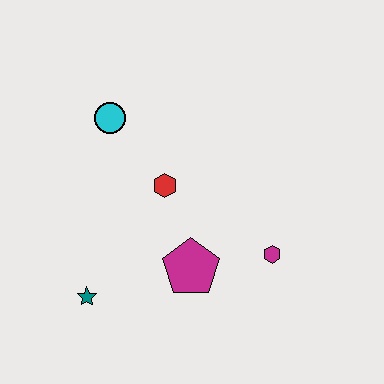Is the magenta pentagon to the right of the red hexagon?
Yes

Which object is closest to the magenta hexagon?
The magenta pentagon is closest to the magenta hexagon.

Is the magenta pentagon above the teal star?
Yes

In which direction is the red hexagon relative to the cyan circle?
The red hexagon is below the cyan circle.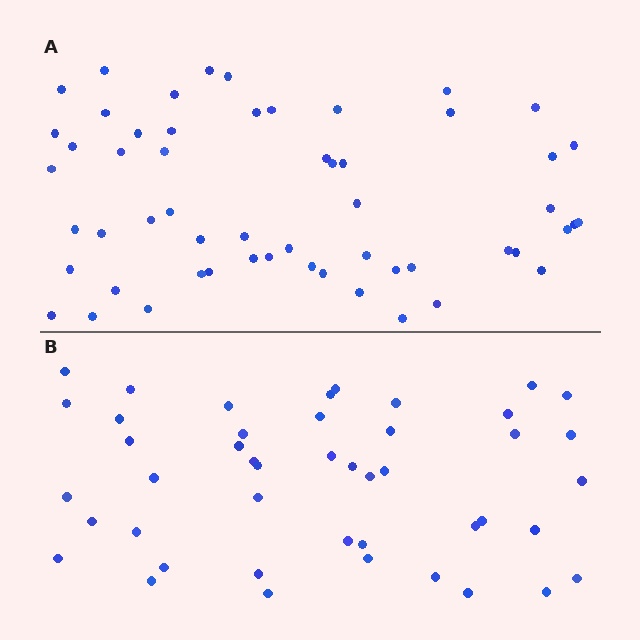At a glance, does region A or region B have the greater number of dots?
Region A (the top region) has more dots.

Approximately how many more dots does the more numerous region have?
Region A has roughly 12 or so more dots than region B.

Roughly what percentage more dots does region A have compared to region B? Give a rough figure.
About 25% more.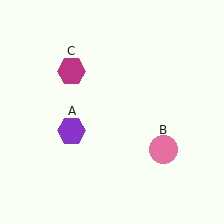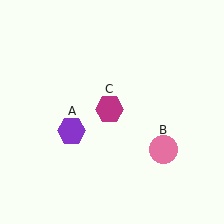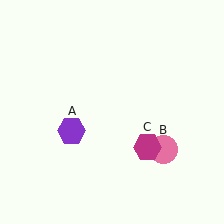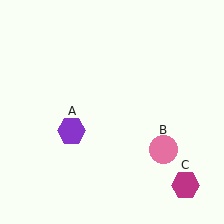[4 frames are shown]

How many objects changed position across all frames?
1 object changed position: magenta hexagon (object C).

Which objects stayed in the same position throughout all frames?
Purple hexagon (object A) and pink circle (object B) remained stationary.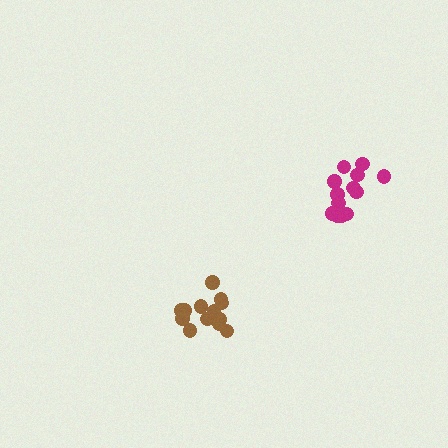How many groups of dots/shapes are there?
There are 2 groups.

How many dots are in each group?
Group 1: 13 dots, Group 2: 13 dots (26 total).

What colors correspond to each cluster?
The clusters are colored: magenta, brown.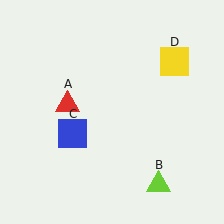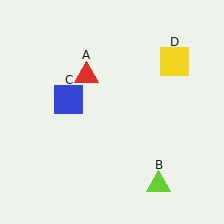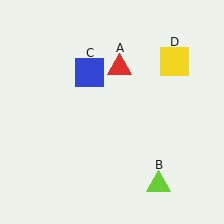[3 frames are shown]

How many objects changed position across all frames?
2 objects changed position: red triangle (object A), blue square (object C).